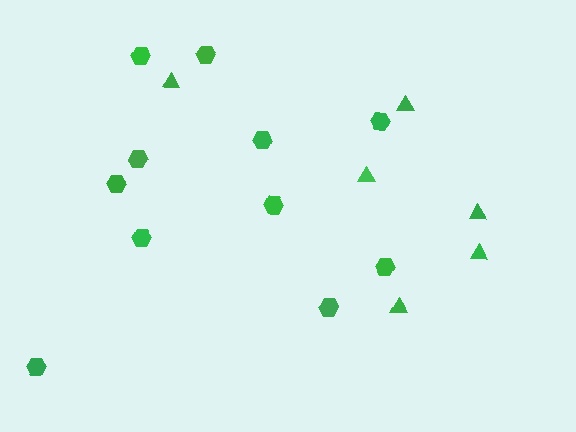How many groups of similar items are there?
There are 2 groups: one group of triangles (6) and one group of hexagons (11).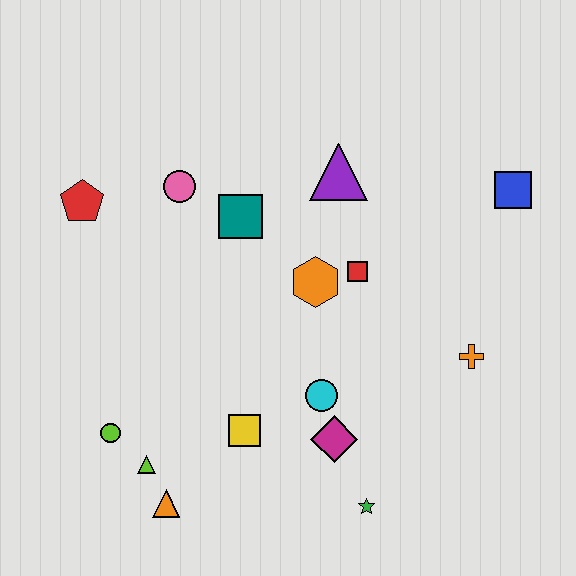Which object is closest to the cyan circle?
The magenta diamond is closest to the cyan circle.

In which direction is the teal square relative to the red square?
The teal square is to the left of the red square.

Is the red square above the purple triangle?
No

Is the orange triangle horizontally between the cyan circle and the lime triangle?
Yes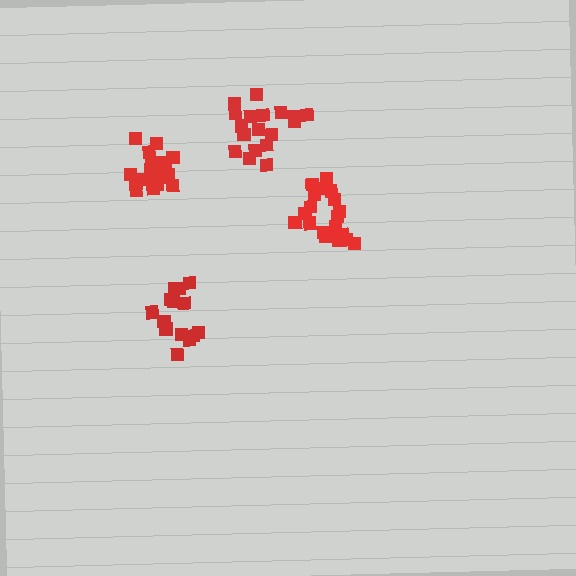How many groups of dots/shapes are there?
There are 4 groups.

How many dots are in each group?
Group 1: 20 dots, Group 2: 18 dots, Group 3: 14 dots, Group 4: 19 dots (71 total).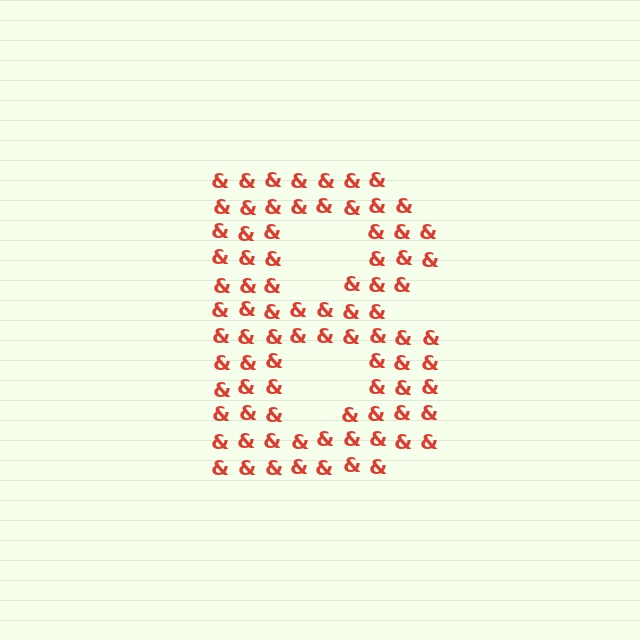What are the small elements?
The small elements are ampersands.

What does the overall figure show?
The overall figure shows the letter B.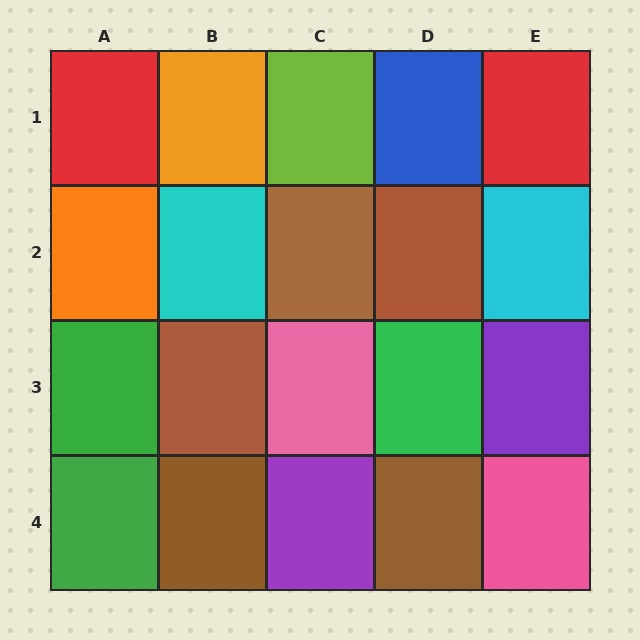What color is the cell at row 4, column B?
Brown.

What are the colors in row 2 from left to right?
Orange, cyan, brown, brown, cyan.